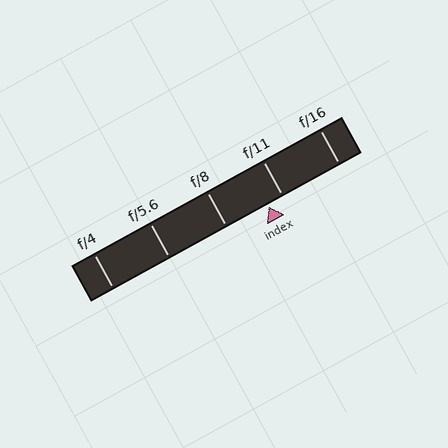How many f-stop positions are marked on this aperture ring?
There are 5 f-stop positions marked.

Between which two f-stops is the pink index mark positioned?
The index mark is between f/8 and f/11.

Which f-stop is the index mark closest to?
The index mark is closest to f/11.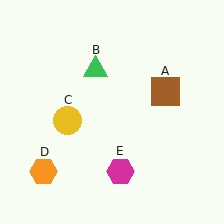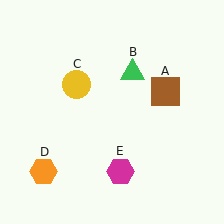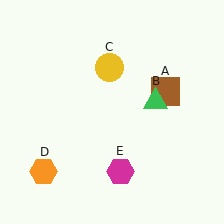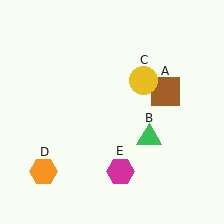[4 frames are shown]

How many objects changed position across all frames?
2 objects changed position: green triangle (object B), yellow circle (object C).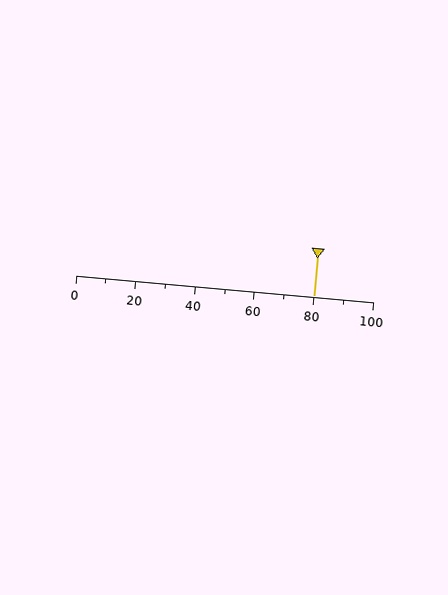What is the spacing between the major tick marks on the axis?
The major ticks are spaced 20 apart.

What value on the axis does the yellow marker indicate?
The marker indicates approximately 80.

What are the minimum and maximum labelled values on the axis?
The axis runs from 0 to 100.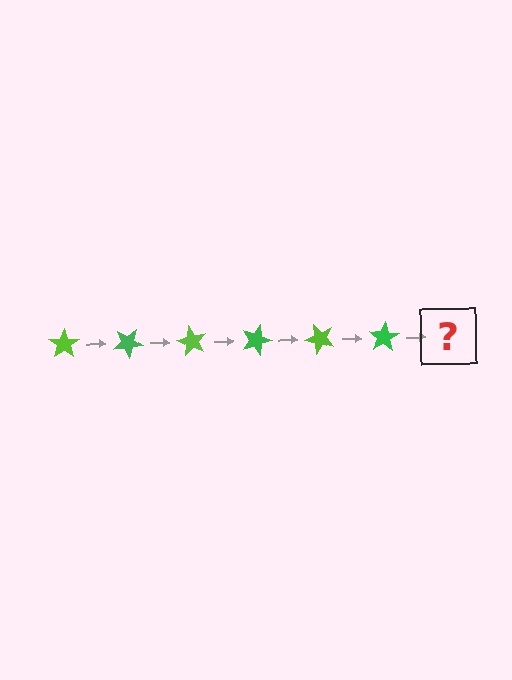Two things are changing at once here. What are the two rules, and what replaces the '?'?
The two rules are that it rotates 30 degrees each step and the color cycles through lime and green. The '?' should be a lime star, rotated 180 degrees from the start.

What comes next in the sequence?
The next element should be a lime star, rotated 180 degrees from the start.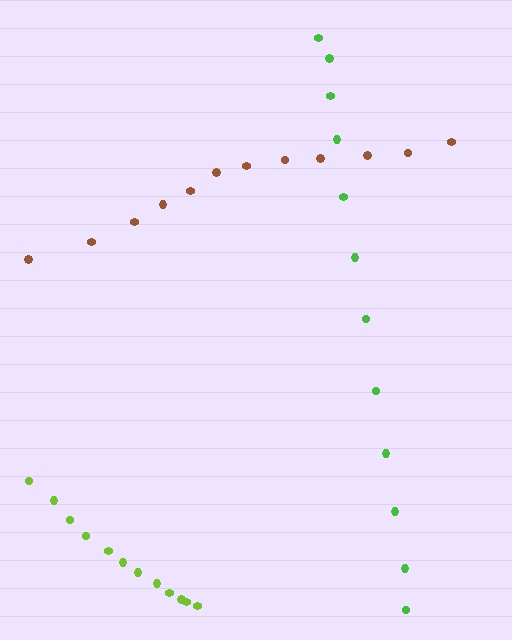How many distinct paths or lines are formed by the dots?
There are 3 distinct paths.